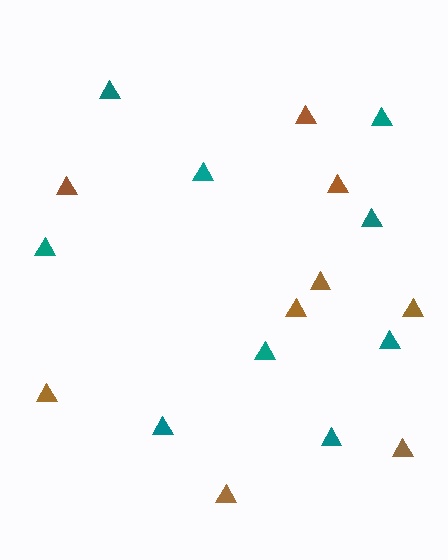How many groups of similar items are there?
There are 2 groups: one group of brown triangles (9) and one group of teal triangles (9).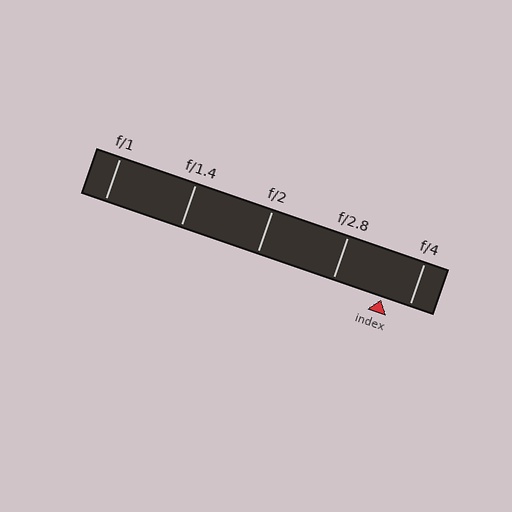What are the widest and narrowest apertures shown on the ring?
The widest aperture shown is f/1 and the narrowest is f/4.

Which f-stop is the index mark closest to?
The index mark is closest to f/4.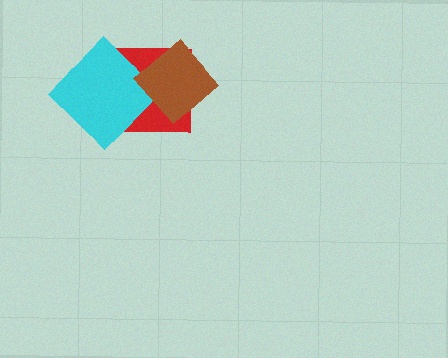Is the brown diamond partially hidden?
No, no other shape covers it.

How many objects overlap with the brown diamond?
2 objects overlap with the brown diamond.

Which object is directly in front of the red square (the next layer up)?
The cyan diamond is directly in front of the red square.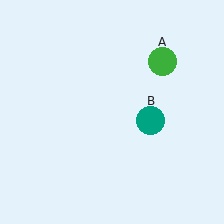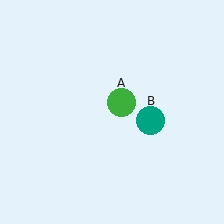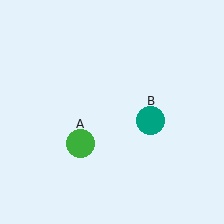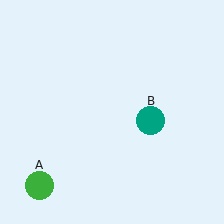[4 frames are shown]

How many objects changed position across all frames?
1 object changed position: green circle (object A).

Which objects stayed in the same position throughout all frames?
Teal circle (object B) remained stationary.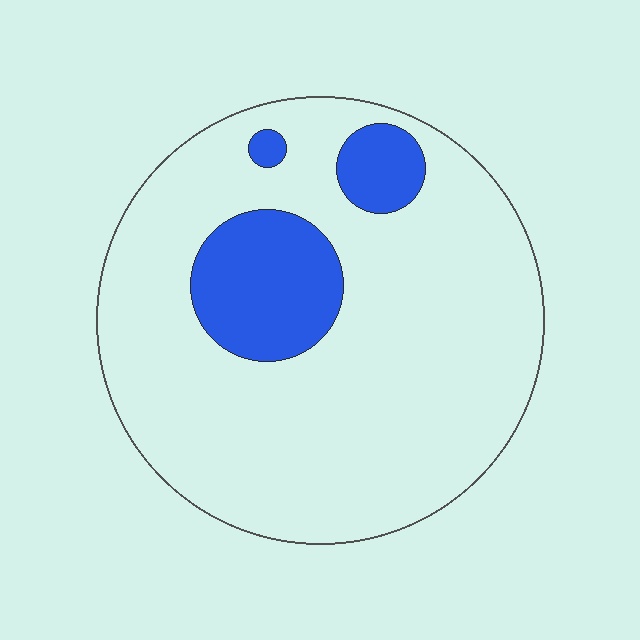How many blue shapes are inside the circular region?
3.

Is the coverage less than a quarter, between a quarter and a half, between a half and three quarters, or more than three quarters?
Less than a quarter.